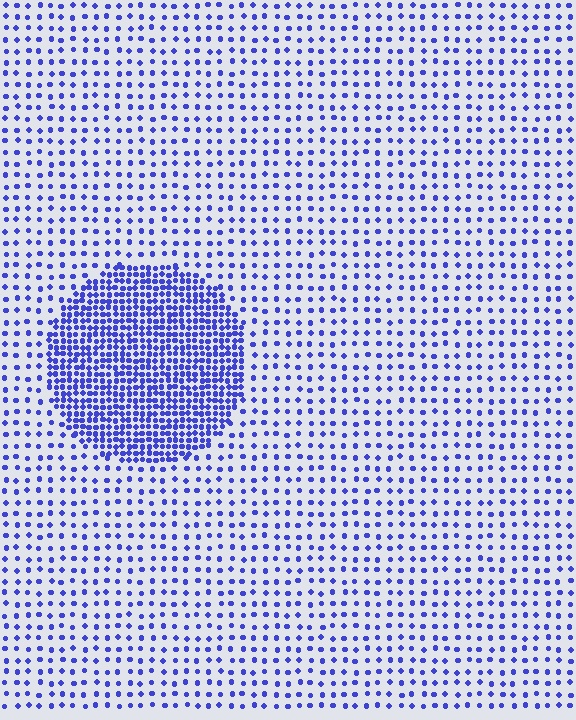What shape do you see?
I see a circle.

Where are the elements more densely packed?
The elements are more densely packed inside the circle boundary.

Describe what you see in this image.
The image contains small blue elements arranged at two different densities. A circle-shaped region is visible where the elements are more densely packed than the surrounding area.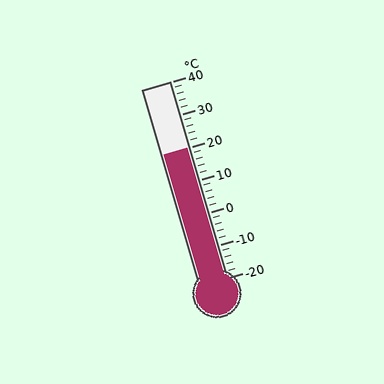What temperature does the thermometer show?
The thermometer shows approximately 20°C.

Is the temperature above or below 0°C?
The temperature is above 0°C.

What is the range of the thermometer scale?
The thermometer scale ranges from -20°C to 40°C.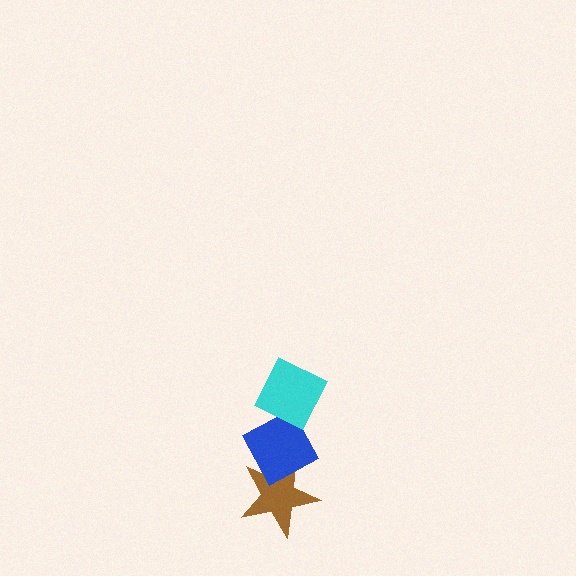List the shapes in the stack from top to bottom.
From top to bottom: the cyan diamond, the blue diamond, the brown star.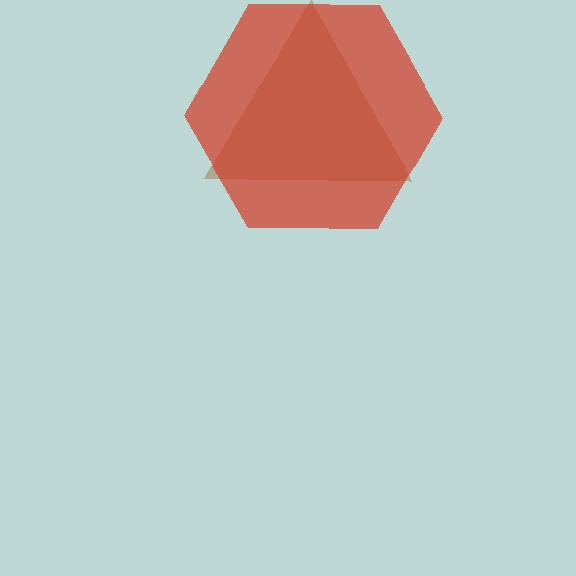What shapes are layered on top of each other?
The layered shapes are: a brown triangle, a red hexagon.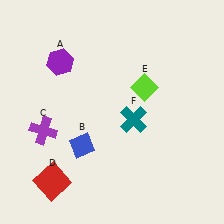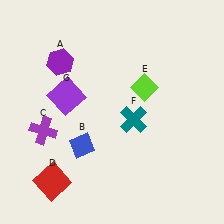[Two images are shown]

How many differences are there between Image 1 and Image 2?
There is 1 difference between the two images.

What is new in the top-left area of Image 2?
A purple square (G) was added in the top-left area of Image 2.